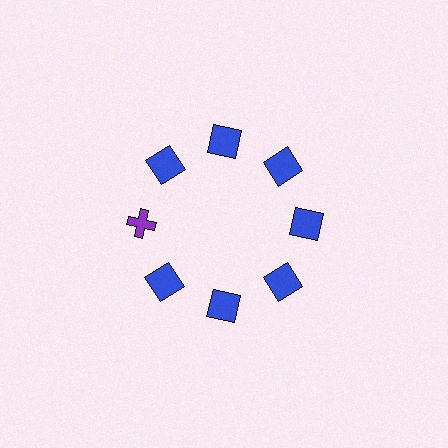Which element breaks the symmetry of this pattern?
The purple cross at roughly the 9 o'clock position breaks the symmetry. All other shapes are blue squares.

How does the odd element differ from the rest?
It differs in both color (purple instead of blue) and shape (cross instead of square).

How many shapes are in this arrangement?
There are 8 shapes arranged in a ring pattern.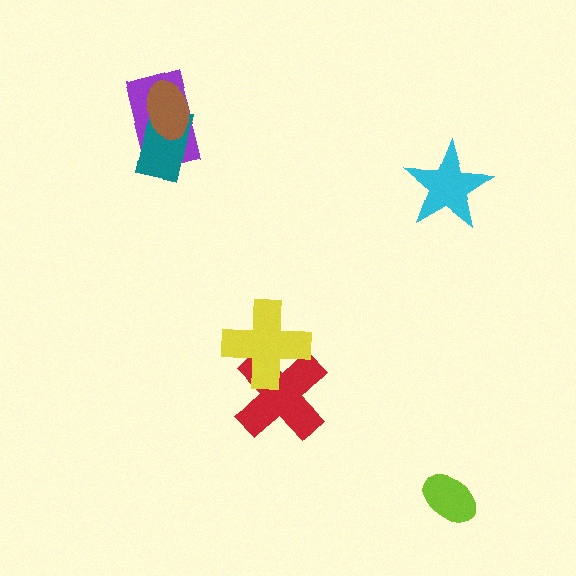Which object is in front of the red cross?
The yellow cross is in front of the red cross.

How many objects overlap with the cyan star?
0 objects overlap with the cyan star.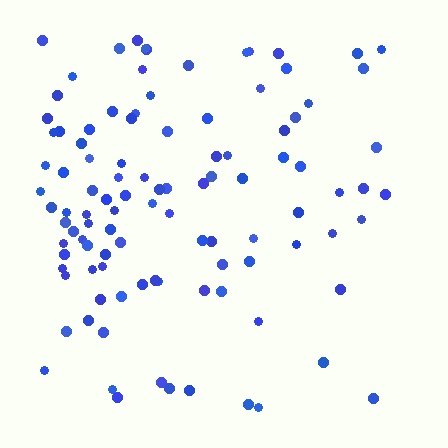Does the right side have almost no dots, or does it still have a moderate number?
Still a moderate number, just noticeably fewer than the left.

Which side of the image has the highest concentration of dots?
The left.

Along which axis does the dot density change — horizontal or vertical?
Horizontal.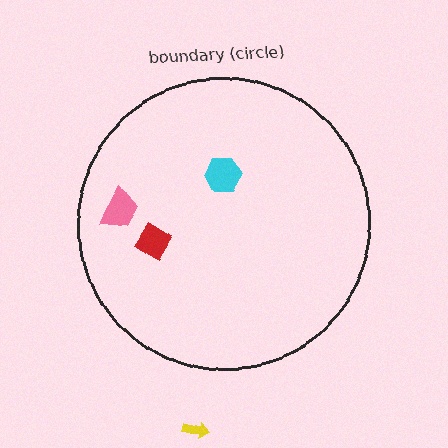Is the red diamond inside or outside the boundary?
Inside.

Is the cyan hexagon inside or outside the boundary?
Inside.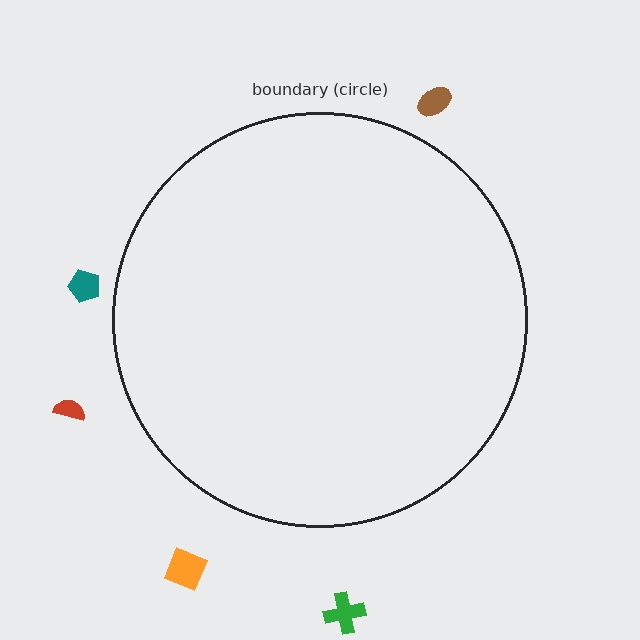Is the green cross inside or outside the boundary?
Outside.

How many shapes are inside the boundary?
0 inside, 5 outside.